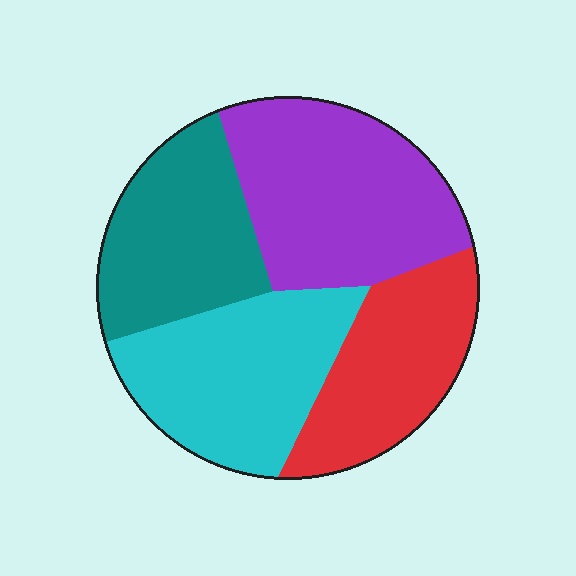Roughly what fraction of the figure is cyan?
Cyan takes up about one quarter (1/4) of the figure.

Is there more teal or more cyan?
Cyan.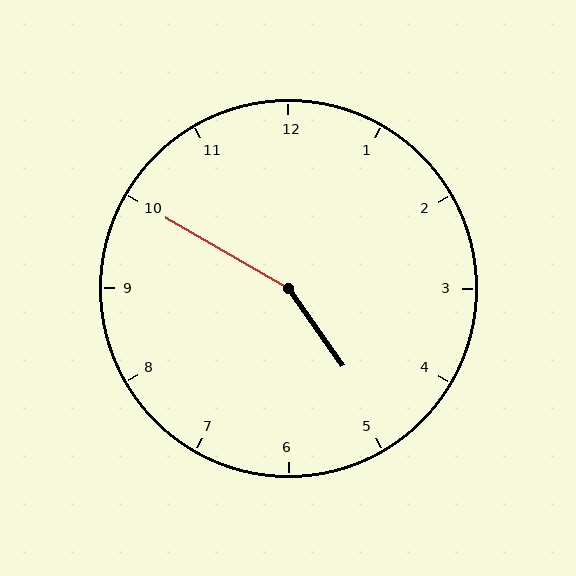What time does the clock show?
4:50.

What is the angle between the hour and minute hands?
Approximately 155 degrees.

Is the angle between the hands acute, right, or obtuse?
It is obtuse.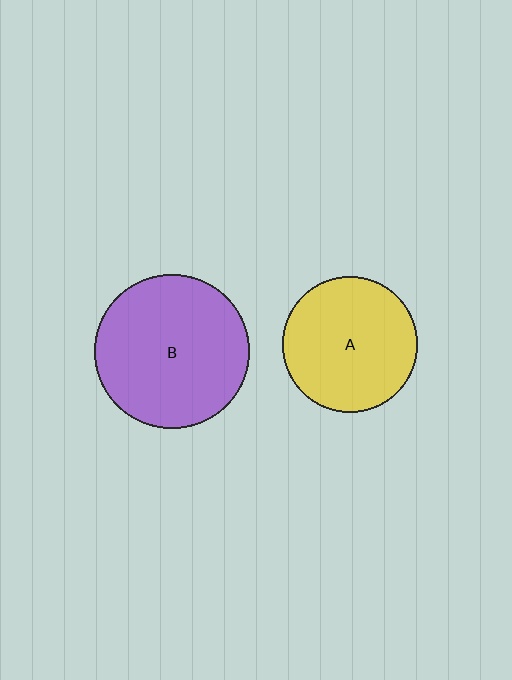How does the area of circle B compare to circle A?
Approximately 1.3 times.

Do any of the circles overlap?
No, none of the circles overlap.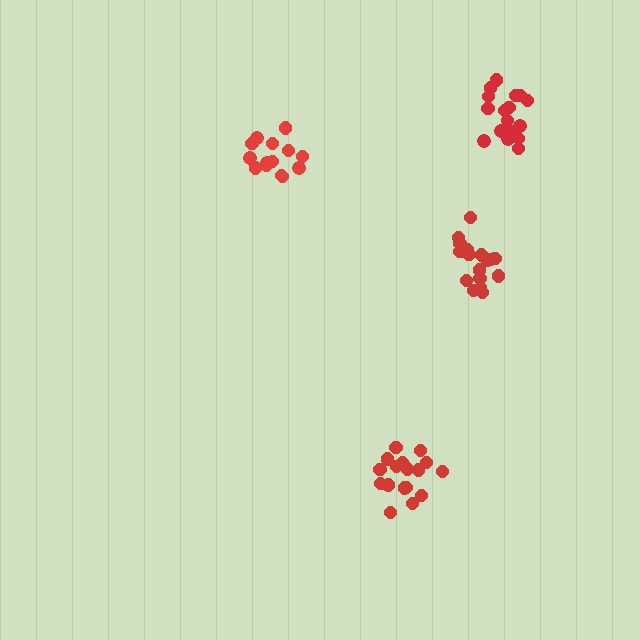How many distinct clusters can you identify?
There are 4 distinct clusters.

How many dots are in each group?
Group 1: 14 dots, Group 2: 17 dots, Group 3: 18 dots, Group 4: 17 dots (66 total).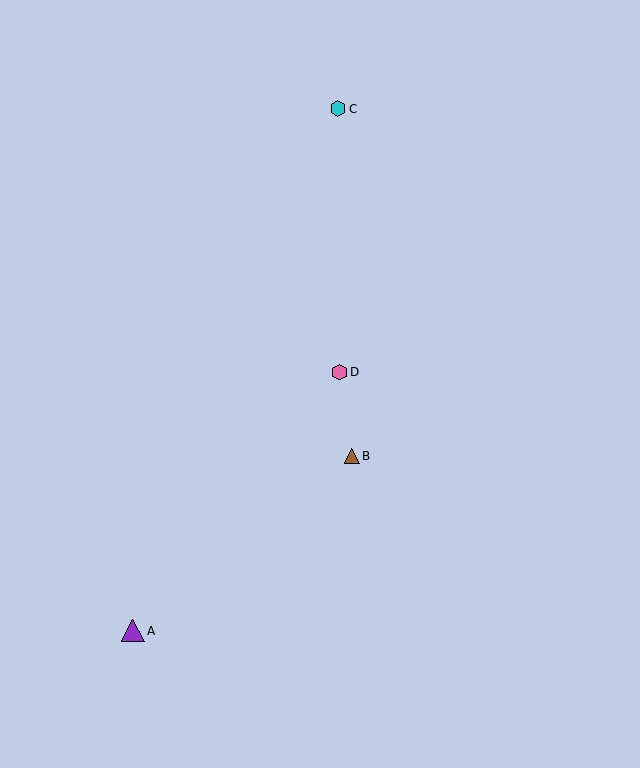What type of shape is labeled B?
Shape B is a brown triangle.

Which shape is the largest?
The purple triangle (labeled A) is the largest.